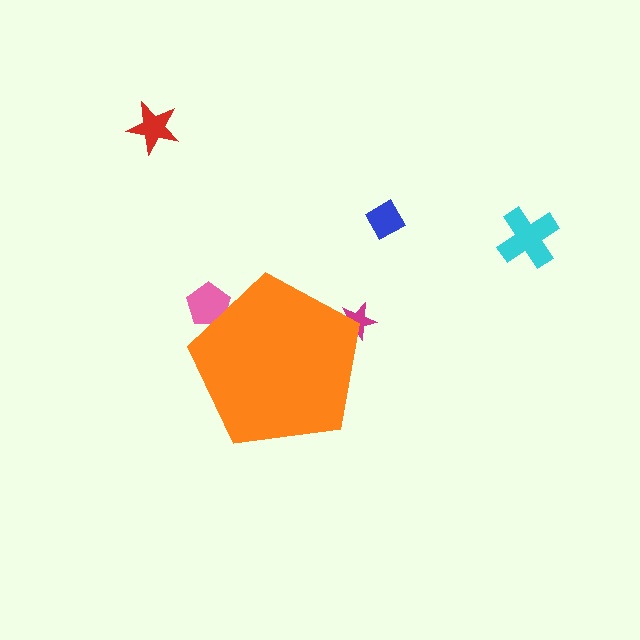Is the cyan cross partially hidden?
No, the cyan cross is fully visible.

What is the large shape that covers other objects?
An orange pentagon.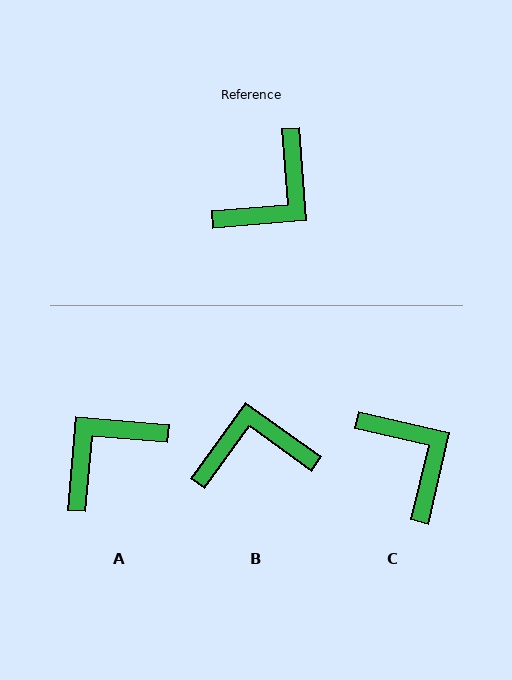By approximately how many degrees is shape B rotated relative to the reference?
Approximately 140 degrees counter-clockwise.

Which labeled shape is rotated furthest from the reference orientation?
A, about 171 degrees away.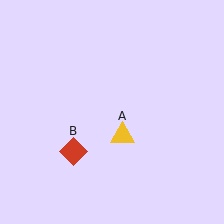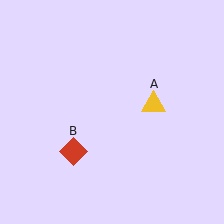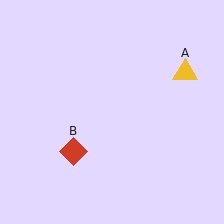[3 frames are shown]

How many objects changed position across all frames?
1 object changed position: yellow triangle (object A).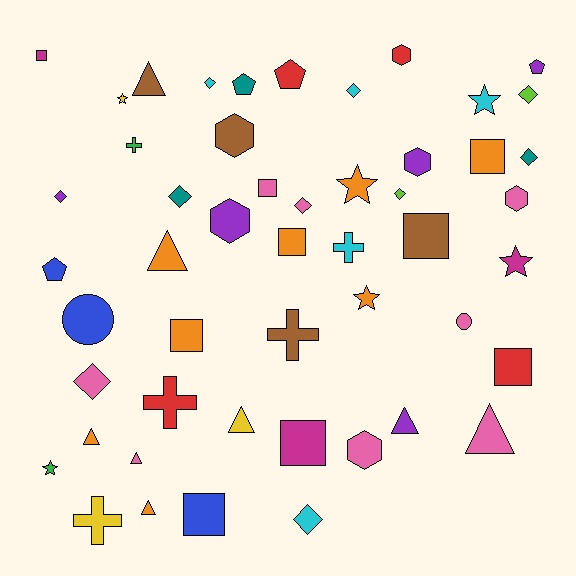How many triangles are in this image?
There are 8 triangles.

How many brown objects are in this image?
There are 4 brown objects.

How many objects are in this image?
There are 50 objects.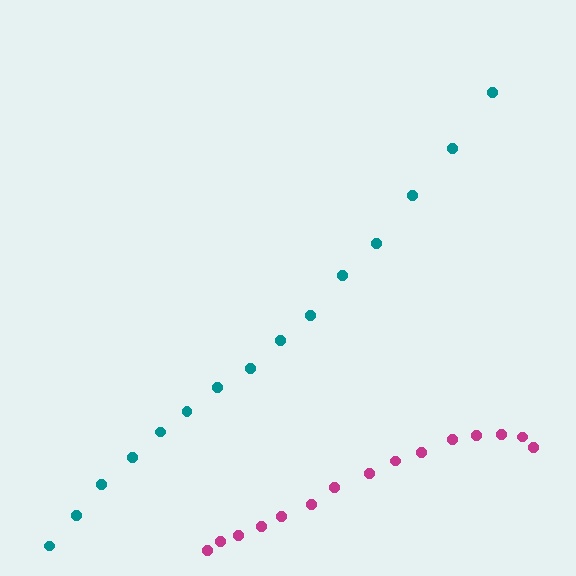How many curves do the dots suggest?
There are 2 distinct paths.